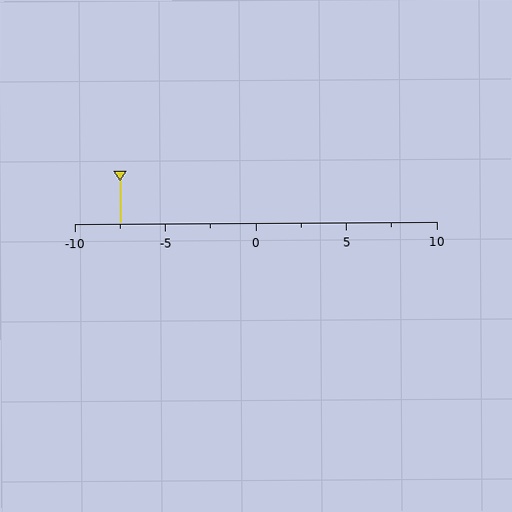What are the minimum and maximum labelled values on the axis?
The axis runs from -10 to 10.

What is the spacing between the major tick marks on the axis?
The major ticks are spaced 5 apart.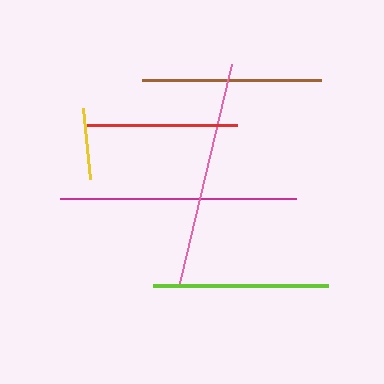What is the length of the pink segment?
The pink segment is approximately 229 pixels long.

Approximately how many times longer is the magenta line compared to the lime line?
The magenta line is approximately 1.4 times the length of the lime line.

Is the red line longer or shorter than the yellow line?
The red line is longer than the yellow line.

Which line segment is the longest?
The magenta line is the longest at approximately 237 pixels.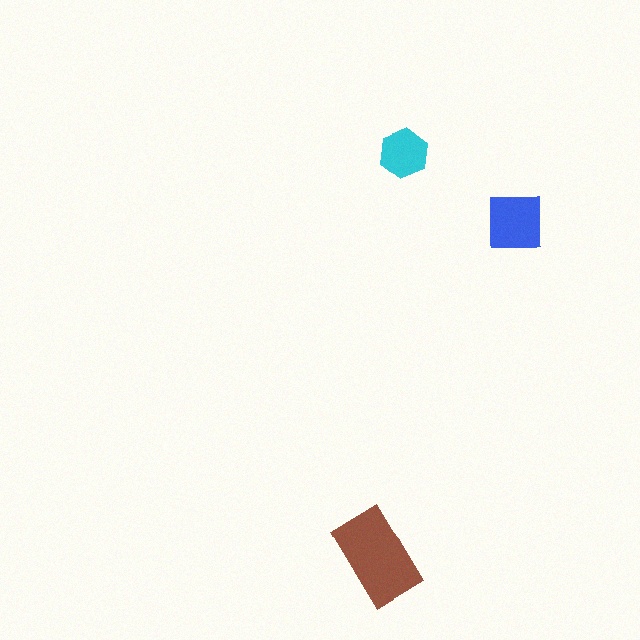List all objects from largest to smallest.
The brown rectangle, the blue square, the cyan hexagon.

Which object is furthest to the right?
The blue square is rightmost.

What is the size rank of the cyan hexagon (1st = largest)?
3rd.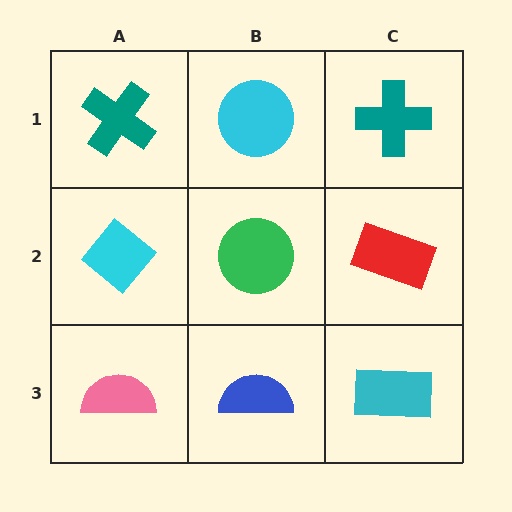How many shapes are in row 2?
3 shapes.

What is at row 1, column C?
A teal cross.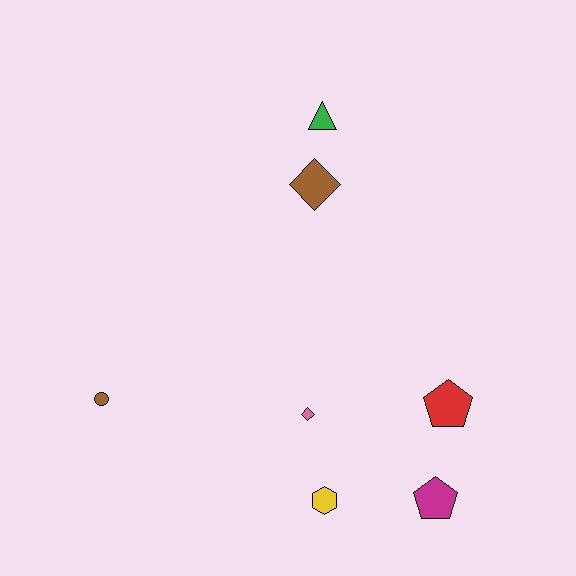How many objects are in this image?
There are 7 objects.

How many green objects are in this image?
There is 1 green object.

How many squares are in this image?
There are no squares.